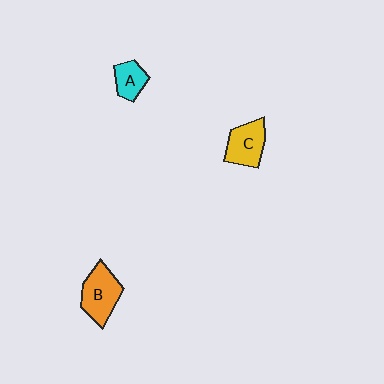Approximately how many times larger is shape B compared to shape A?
Approximately 1.7 times.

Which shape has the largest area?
Shape B (orange).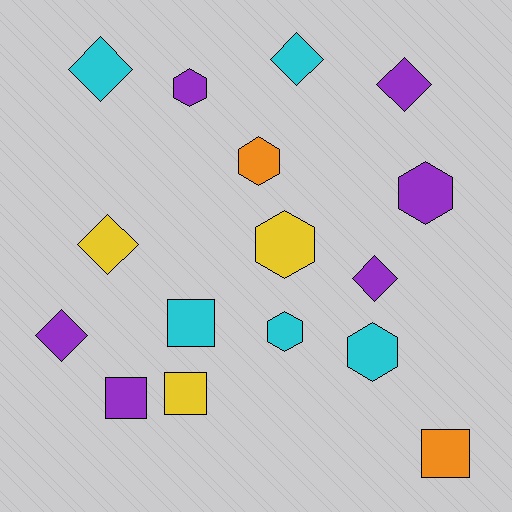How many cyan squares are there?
There is 1 cyan square.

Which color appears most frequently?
Purple, with 6 objects.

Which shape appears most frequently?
Hexagon, with 6 objects.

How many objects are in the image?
There are 16 objects.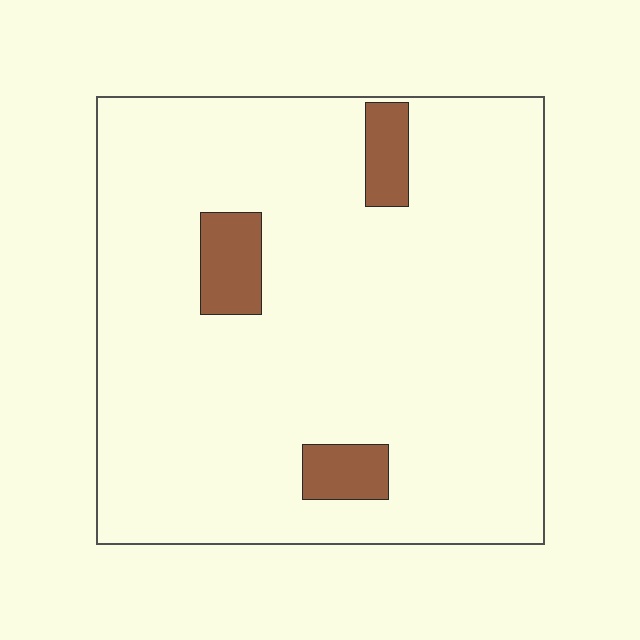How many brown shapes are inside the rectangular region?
3.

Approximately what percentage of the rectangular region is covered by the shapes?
Approximately 10%.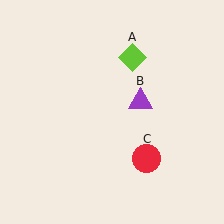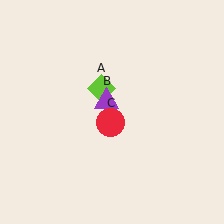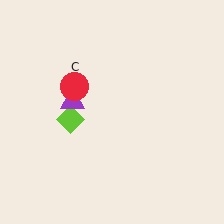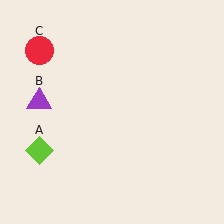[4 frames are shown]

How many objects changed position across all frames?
3 objects changed position: lime diamond (object A), purple triangle (object B), red circle (object C).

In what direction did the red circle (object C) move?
The red circle (object C) moved up and to the left.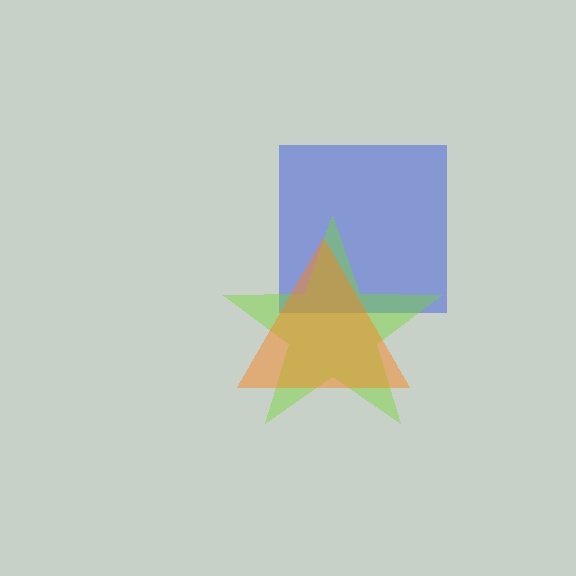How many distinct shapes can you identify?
There are 3 distinct shapes: a blue square, a lime star, an orange triangle.